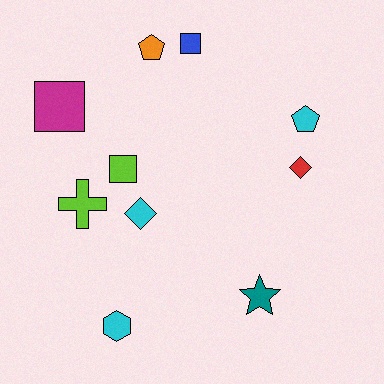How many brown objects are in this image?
There are no brown objects.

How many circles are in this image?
There are no circles.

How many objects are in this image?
There are 10 objects.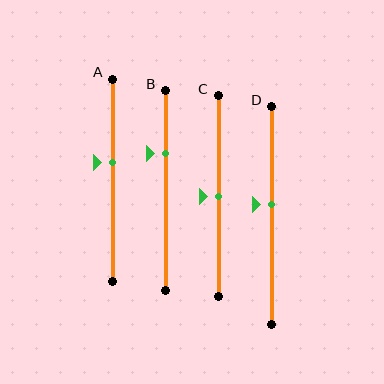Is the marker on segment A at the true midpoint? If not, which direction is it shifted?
No, the marker on segment A is shifted upward by about 9% of the segment length.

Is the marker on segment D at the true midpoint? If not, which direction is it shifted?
No, the marker on segment D is shifted upward by about 5% of the segment length.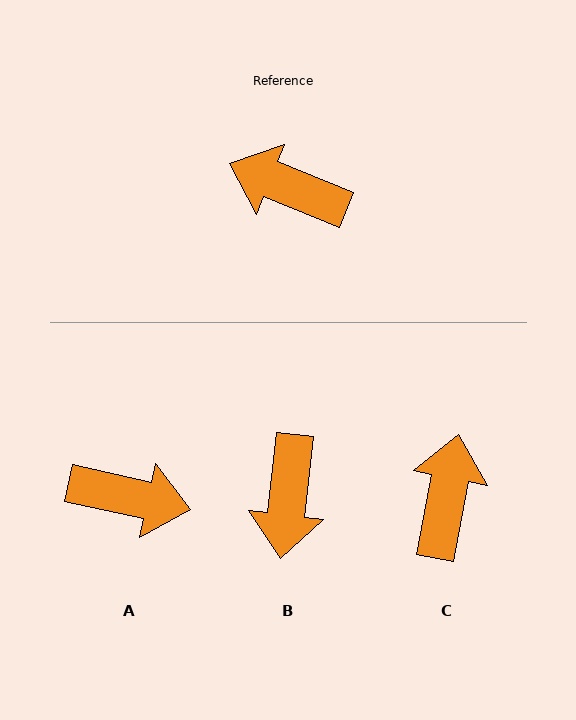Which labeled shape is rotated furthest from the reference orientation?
A, about 170 degrees away.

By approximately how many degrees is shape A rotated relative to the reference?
Approximately 170 degrees clockwise.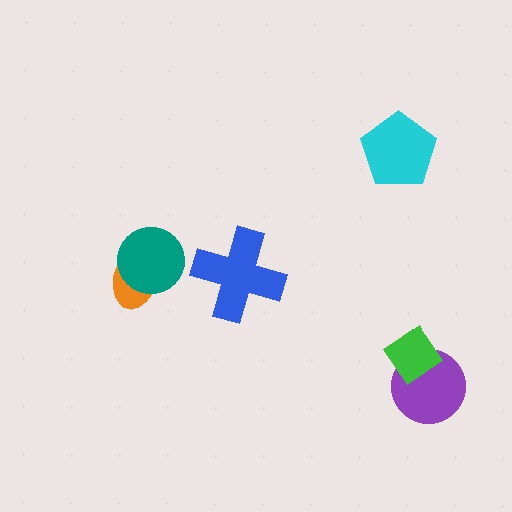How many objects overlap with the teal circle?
1 object overlaps with the teal circle.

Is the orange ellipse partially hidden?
Yes, it is partially covered by another shape.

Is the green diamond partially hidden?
No, no other shape covers it.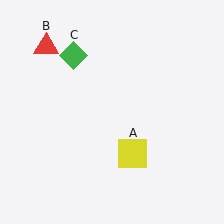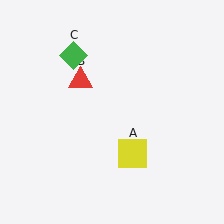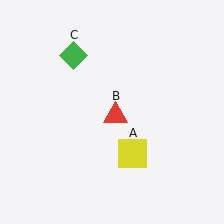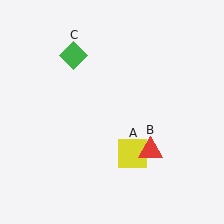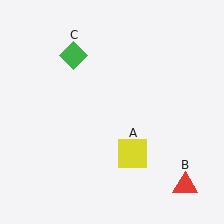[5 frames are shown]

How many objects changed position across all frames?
1 object changed position: red triangle (object B).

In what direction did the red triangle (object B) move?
The red triangle (object B) moved down and to the right.